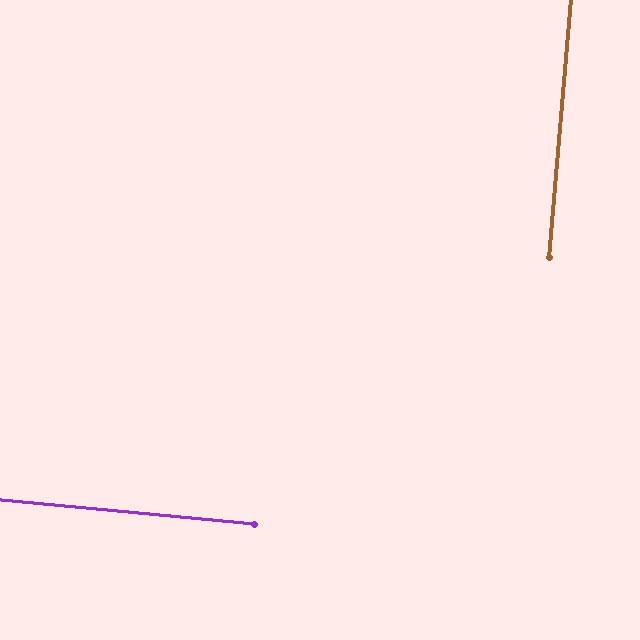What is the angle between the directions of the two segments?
Approximately 89 degrees.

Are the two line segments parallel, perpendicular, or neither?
Perpendicular — they meet at approximately 89°.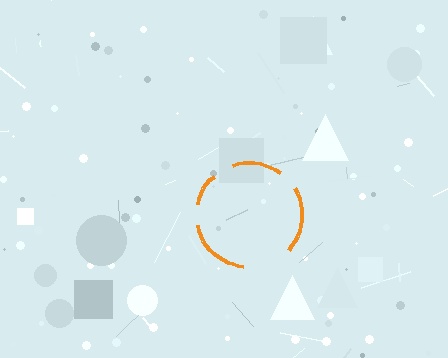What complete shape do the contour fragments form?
The contour fragments form a circle.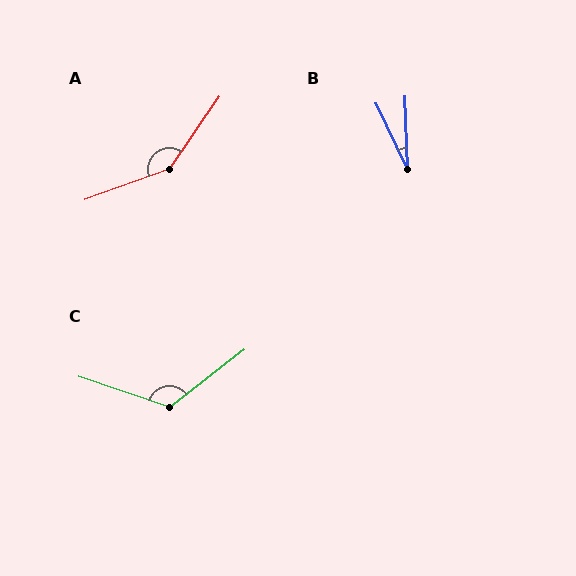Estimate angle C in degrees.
Approximately 124 degrees.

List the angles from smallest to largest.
B (23°), C (124°), A (144°).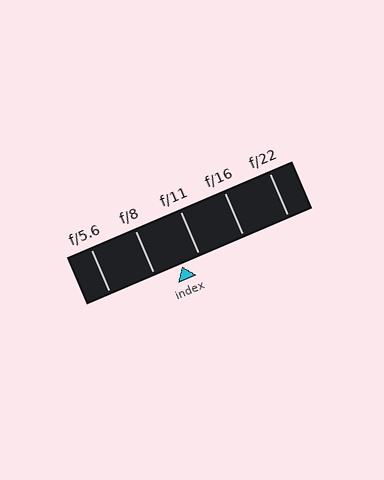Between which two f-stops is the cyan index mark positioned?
The index mark is between f/8 and f/11.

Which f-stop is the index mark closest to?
The index mark is closest to f/11.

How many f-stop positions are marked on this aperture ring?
There are 5 f-stop positions marked.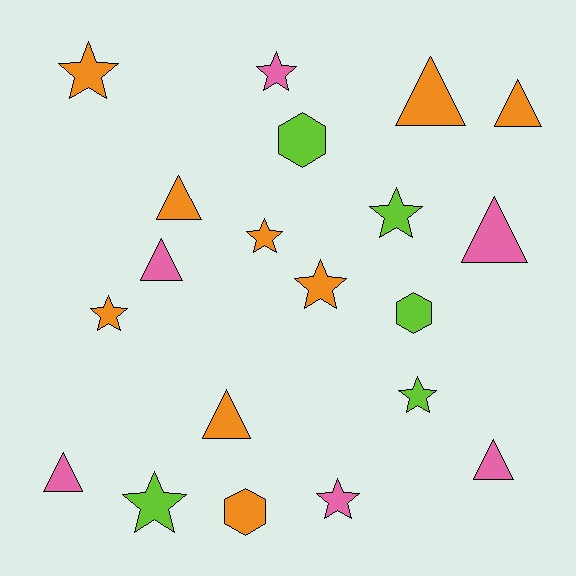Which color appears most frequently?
Orange, with 9 objects.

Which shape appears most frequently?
Star, with 9 objects.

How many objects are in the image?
There are 20 objects.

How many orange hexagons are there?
There is 1 orange hexagon.